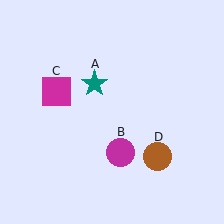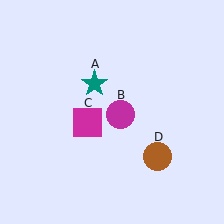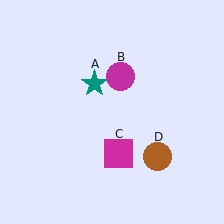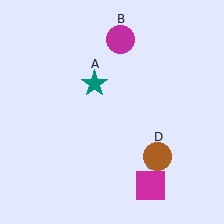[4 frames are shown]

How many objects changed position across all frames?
2 objects changed position: magenta circle (object B), magenta square (object C).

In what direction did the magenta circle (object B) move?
The magenta circle (object B) moved up.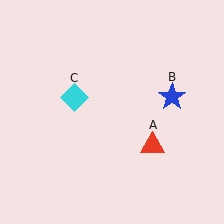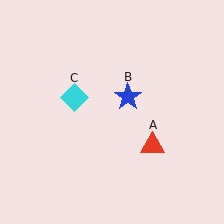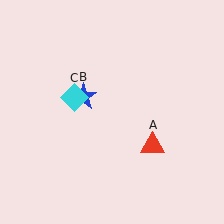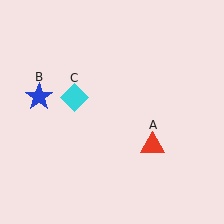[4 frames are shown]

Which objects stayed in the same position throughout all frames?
Red triangle (object A) and cyan diamond (object C) remained stationary.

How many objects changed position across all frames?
1 object changed position: blue star (object B).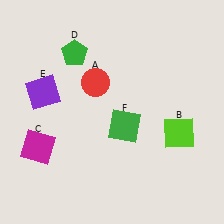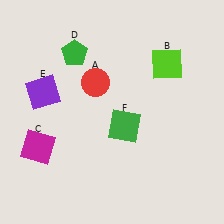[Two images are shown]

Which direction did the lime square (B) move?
The lime square (B) moved up.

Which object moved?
The lime square (B) moved up.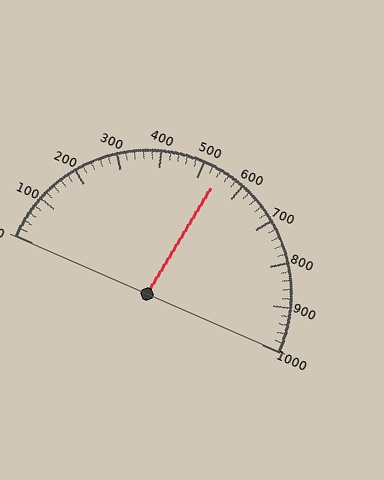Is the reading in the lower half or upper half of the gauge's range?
The reading is in the upper half of the range (0 to 1000).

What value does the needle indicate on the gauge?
The needle indicates approximately 540.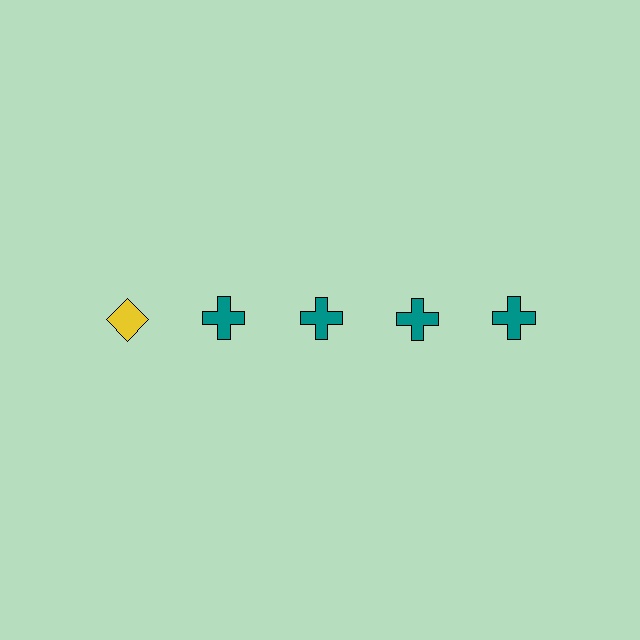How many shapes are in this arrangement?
There are 5 shapes arranged in a grid pattern.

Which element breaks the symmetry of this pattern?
The yellow diamond in the top row, leftmost column breaks the symmetry. All other shapes are teal crosses.